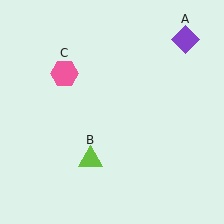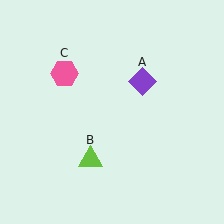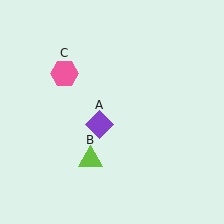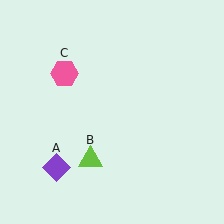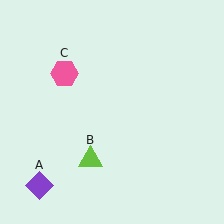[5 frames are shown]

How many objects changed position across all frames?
1 object changed position: purple diamond (object A).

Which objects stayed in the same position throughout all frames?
Lime triangle (object B) and pink hexagon (object C) remained stationary.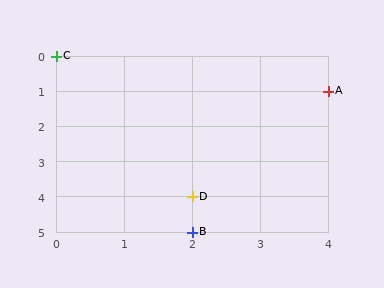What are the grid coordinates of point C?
Point C is at grid coordinates (0, 0).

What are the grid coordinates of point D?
Point D is at grid coordinates (2, 4).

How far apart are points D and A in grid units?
Points D and A are 2 columns and 3 rows apart (about 3.6 grid units diagonally).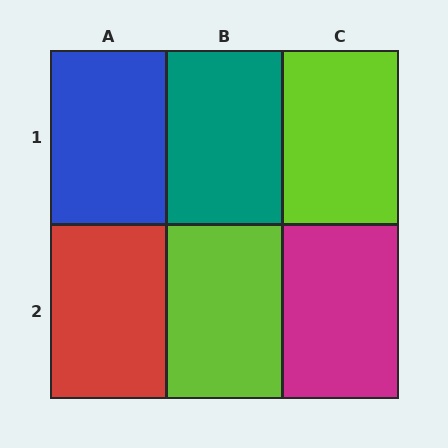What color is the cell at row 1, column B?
Teal.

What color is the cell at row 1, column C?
Lime.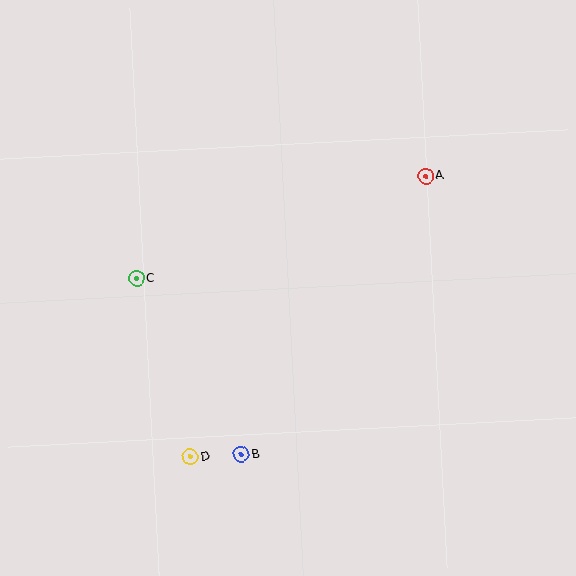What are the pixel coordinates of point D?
Point D is at (190, 457).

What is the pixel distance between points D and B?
The distance between D and B is 51 pixels.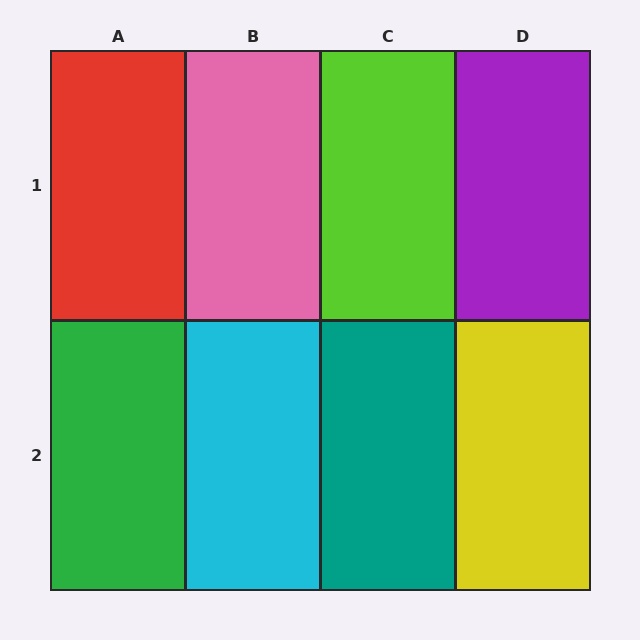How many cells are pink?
1 cell is pink.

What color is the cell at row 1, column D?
Purple.